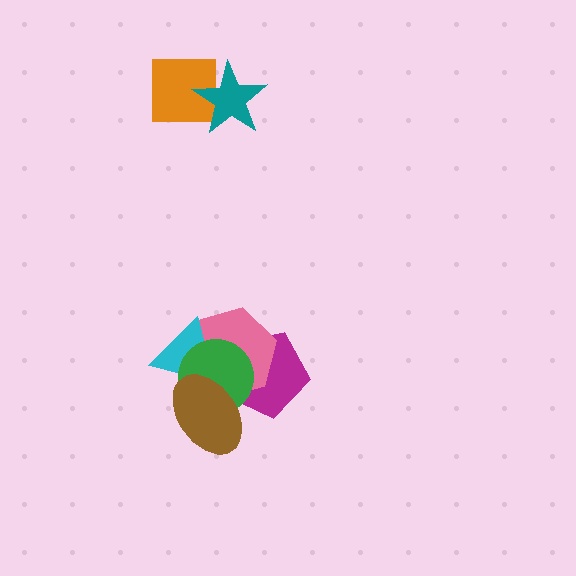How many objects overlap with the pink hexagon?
4 objects overlap with the pink hexagon.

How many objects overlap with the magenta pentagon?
3 objects overlap with the magenta pentagon.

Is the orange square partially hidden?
Yes, it is partially covered by another shape.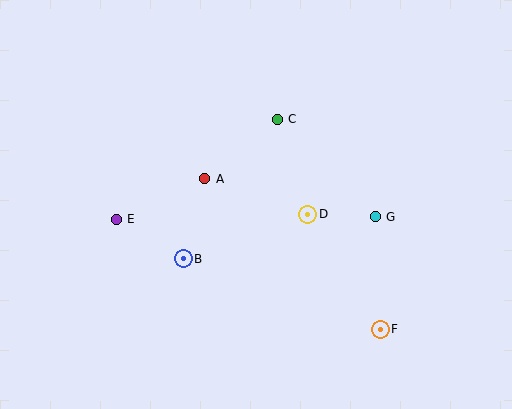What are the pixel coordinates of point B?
Point B is at (183, 259).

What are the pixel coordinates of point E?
Point E is at (116, 219).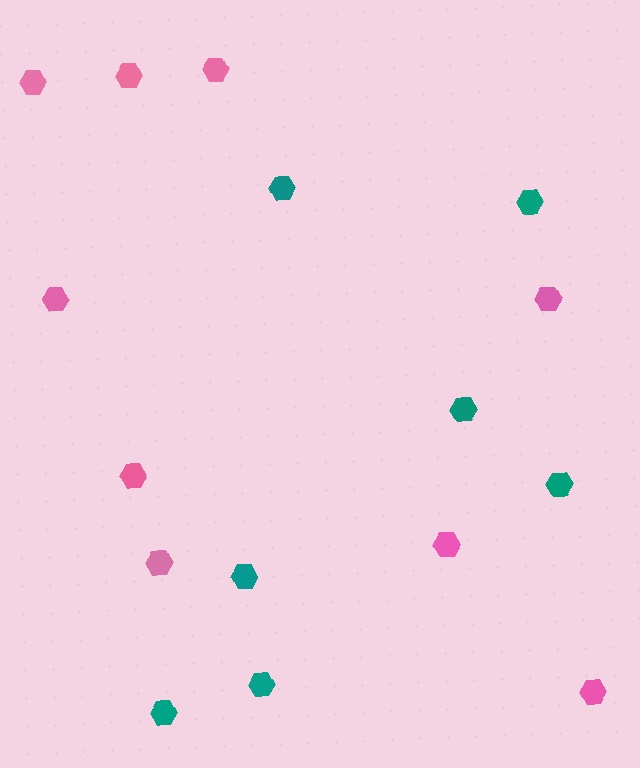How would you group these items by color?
There are 2 groups: one group of pink hexagons (9) and one group of teal hexagons (7).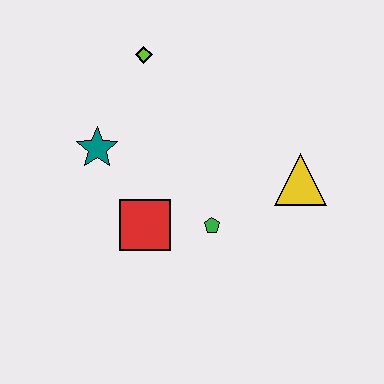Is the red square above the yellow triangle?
No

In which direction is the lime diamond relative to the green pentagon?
The lime diamond is above the green pentagon.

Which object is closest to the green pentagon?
The red square is closest to the green pentagon.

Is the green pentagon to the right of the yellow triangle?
No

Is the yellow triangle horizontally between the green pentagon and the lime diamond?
No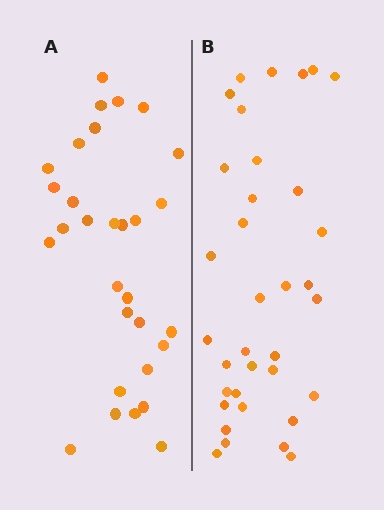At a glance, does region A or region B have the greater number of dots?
Region B (the right region) has more dots.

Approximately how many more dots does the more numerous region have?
Region B has about 5 more dots than region A.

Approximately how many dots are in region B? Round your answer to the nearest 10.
About 40 dots. (The exact count is 35, which rounds to 40.)